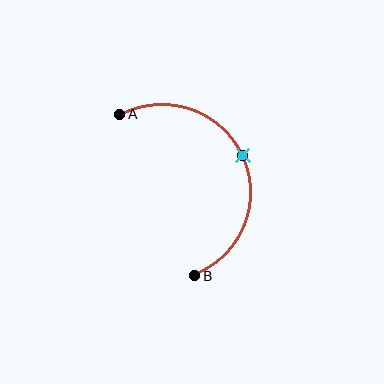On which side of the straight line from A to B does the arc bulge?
The arc bulges to the right of the straight line connecting A and B.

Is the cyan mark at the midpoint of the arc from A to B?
Yes. The cyan mark lies on the arc at equal arc-length from both A and B — it is the arc midpoint.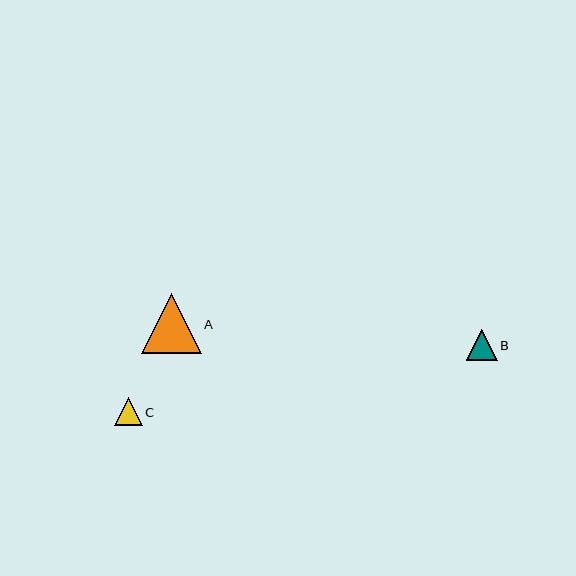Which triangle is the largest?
Triangle A is the largest with a size of approximately 60 pixels.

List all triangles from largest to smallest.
From largest to smallest: A, B, C.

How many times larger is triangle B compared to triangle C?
Triangle B is approximately 1.1 times the size of triangle C.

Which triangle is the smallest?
Triangle C is the smallest with a size of approximately 28 pixels.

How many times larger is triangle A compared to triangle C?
Triangle A is approximately 2.1 times the size of triangle C.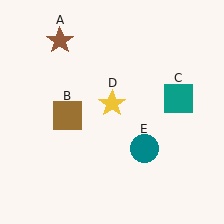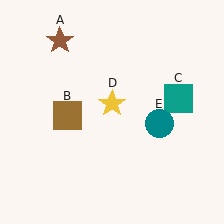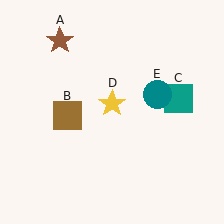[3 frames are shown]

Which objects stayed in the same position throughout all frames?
Brown star (object A) and brown square (object B) and teal square (object C) and yellow star (object D) remained stationary.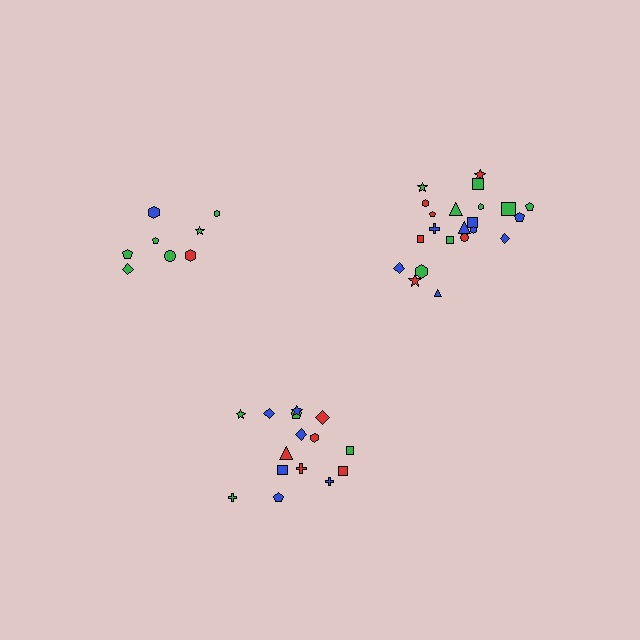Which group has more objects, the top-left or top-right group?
The top-right group.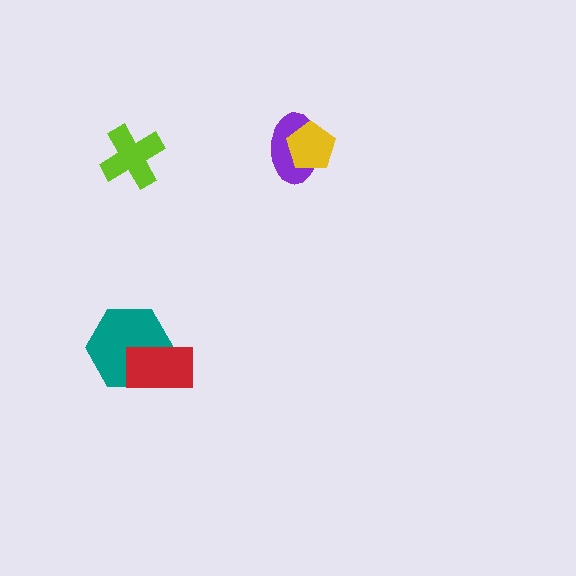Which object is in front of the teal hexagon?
The red rectangle is in front of the teal hexagon.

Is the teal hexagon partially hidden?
Yes, it is partially covered by another shape.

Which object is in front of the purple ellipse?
The yellow pentagon is in front of the purple ellipse.